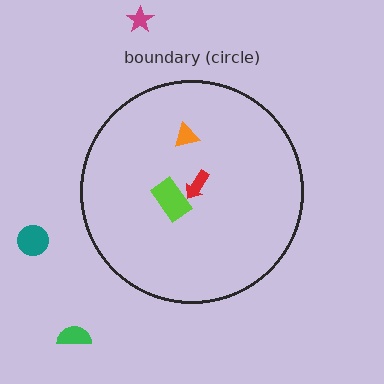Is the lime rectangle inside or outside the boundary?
Inside.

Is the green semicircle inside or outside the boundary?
Outside.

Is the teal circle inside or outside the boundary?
Outside.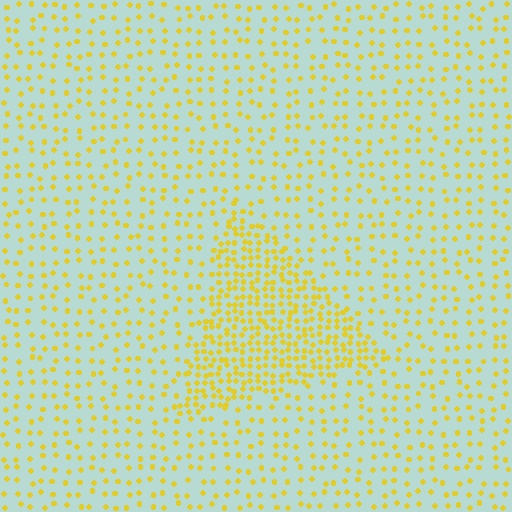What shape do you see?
I see a triangle.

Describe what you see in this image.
The image contains small yellow elements arranged at two different densities. A triangle-shaped region is visible where the elements are more densely packed than the surrounding area.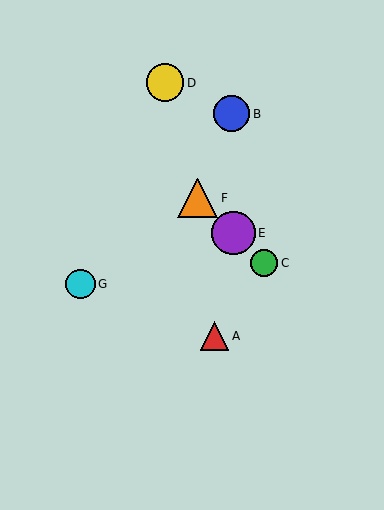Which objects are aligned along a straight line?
Objects C, E, F are aligned along a straight line.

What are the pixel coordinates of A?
Object A is at (215, 336).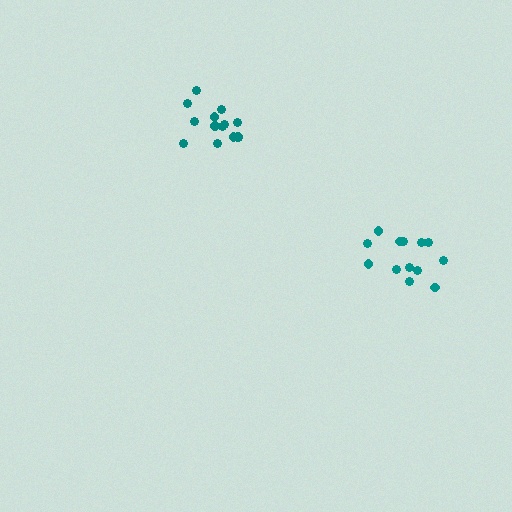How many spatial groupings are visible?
There are 2 spatial groupings.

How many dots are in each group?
Group 1: 13 dots, Group 2: 14 dots (27 total).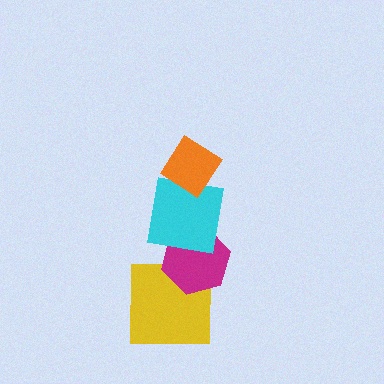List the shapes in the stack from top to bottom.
From top to bottom: the orange diamond, the cyan square, the magenta hexagon, the yellow square.